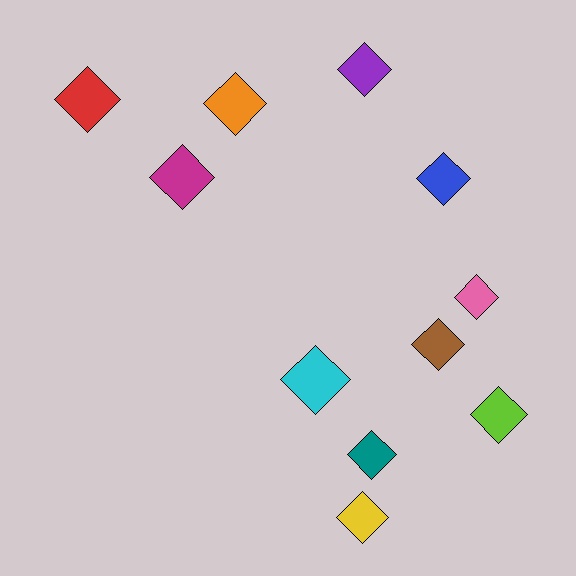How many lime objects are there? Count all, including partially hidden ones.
There is 1 lime object.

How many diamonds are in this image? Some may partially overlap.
There are 11 diamonds.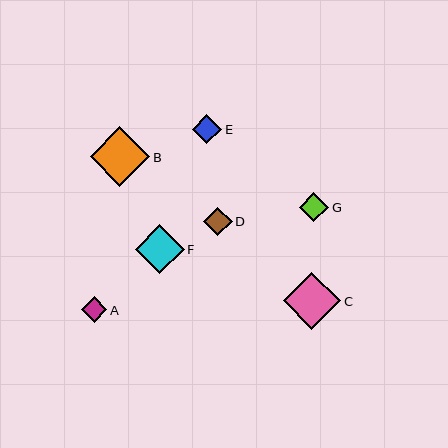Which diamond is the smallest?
Diamond A is the smallest with a size of approximately 26 pixels.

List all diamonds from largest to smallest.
From largest to smallest: B, C, F, E, G, D, A.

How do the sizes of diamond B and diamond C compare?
Diamond B and diamond C are approximately the same size.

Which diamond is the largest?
Diamond B is the largest with a size of approximately 60 pixels.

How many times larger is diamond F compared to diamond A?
Diamond F is approximately 1.9 times the size of diamond A.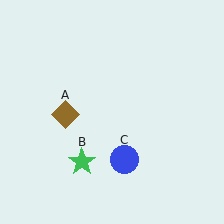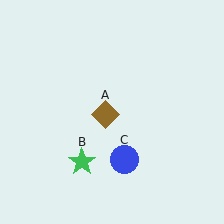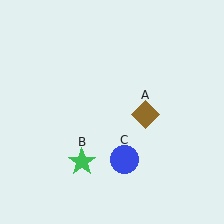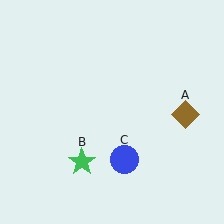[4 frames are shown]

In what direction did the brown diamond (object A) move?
The brown diamond (object A) moved right.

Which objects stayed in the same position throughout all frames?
Green star (object B) and blue circle (object C) remained stationary.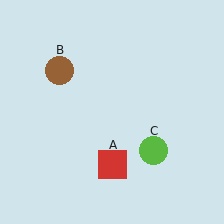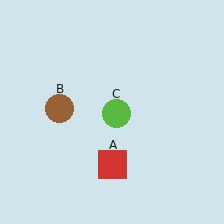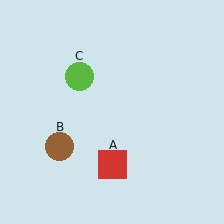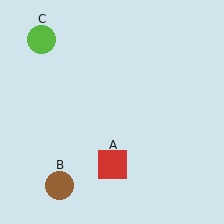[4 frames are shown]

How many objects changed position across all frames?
2 objects changed position: brown circle (object B), lime circle (object C).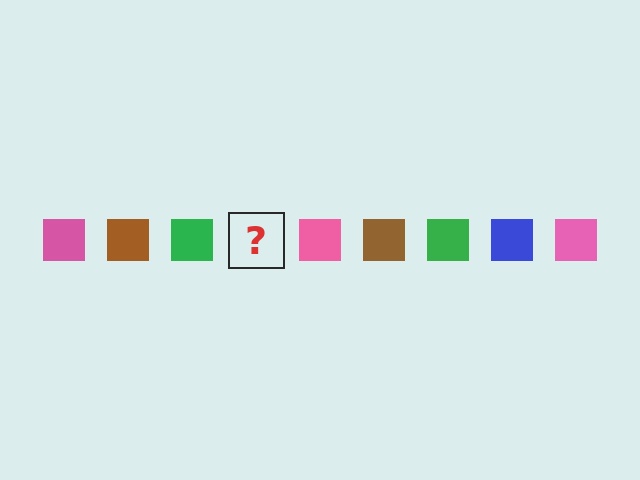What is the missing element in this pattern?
The missing element is a blue square.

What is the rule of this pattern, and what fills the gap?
The rule is that the pattern cycles through pink, brown, green, blue squares. The gap should be filled with a blue square.